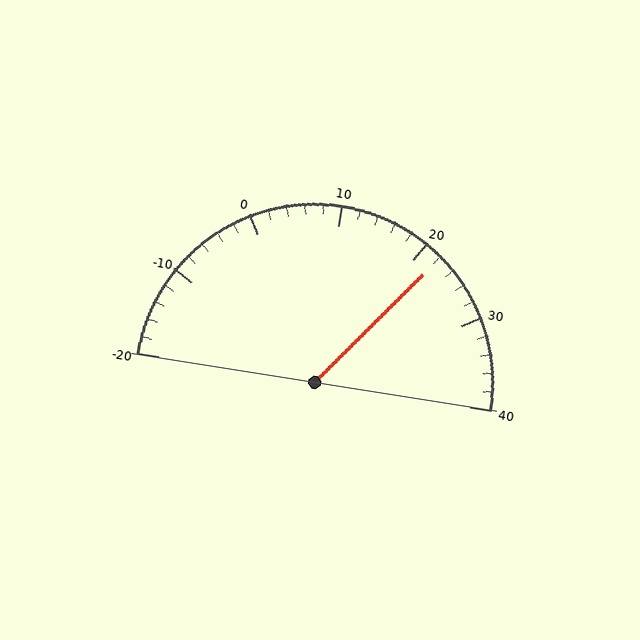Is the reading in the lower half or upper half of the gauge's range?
The reading is in the upper half of the range (-20 to 40).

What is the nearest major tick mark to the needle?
The nearest major tick mark is 20.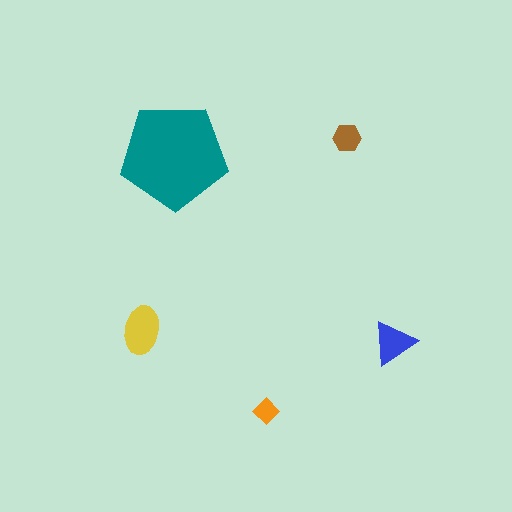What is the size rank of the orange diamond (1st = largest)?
5th.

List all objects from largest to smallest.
The teal pentagon, the yellow ellipse, the blue triangle, the brown hexagon, the orange diamond.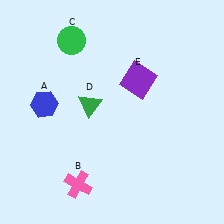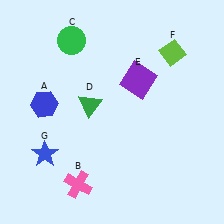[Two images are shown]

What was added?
A lime diamond (F), a blue star (G) were added in Image 2.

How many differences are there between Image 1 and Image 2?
There are 2 differences between the two images.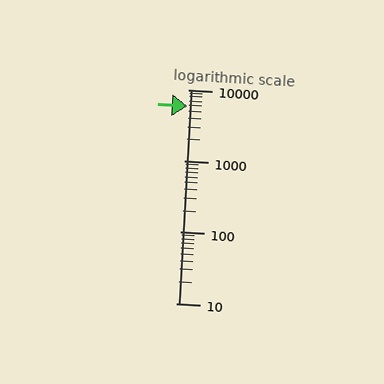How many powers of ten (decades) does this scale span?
The scale spans 3 decades, from 10 to 10000.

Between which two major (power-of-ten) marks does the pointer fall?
The pointer is between 1000 and 10000.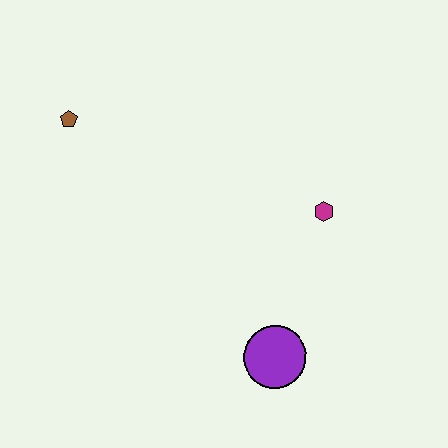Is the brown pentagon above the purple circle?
Yes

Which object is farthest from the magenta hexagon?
The brown pentagon is farthest from the magenta hexagon.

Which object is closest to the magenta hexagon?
The purple circle is closest to the magenta hexagon.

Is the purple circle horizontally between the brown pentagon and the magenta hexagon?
Yes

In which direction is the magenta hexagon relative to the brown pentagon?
The magenta hexagon is to the right of the brown pentagon.